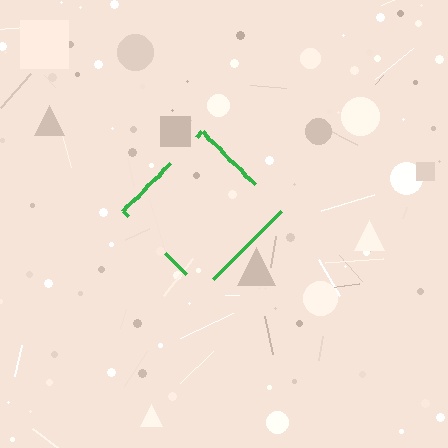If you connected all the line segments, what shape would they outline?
They would outline a diamond.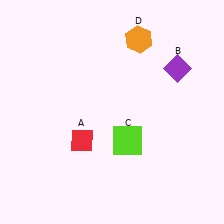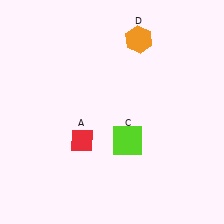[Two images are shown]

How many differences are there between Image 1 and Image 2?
There is 1 difference between the two images.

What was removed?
The purple diamond (B) was removed in Image 2.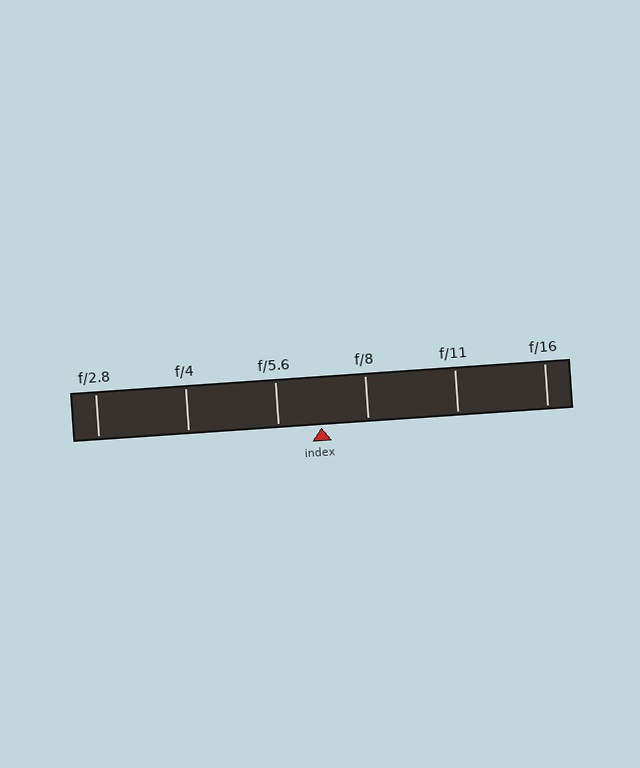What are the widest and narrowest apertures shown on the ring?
The widest aperture shown is f/2.8 and the narrowest is f/16.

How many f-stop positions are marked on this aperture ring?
There are 6 f-stop positions marked.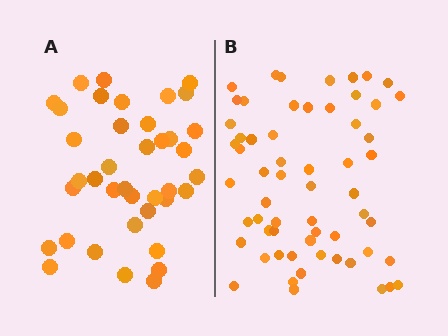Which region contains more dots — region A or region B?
Region B (the right region) has more dots.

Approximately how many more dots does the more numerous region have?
Region B has approximately 20 more dots than region A.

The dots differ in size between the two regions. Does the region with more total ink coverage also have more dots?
No. Region A has more total ink coverage because its dots are larger, but region B actually contains more individual dots. Total area can be misleading — the number of items is what matters here.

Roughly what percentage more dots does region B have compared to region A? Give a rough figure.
About 55% more.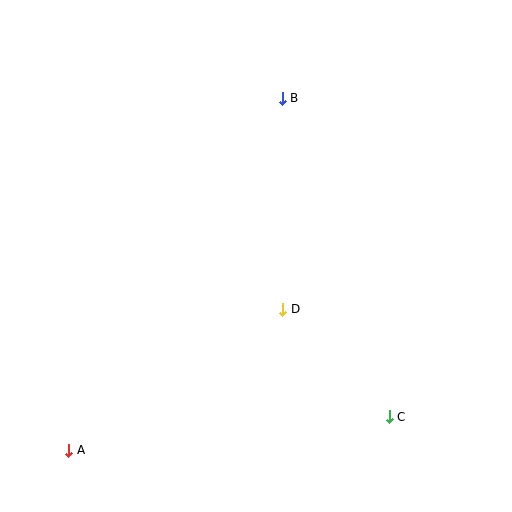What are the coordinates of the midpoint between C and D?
The midpoint between C and D is at (336, 363).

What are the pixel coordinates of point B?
Point B is at (282, 98).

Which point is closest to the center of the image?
Point D at (283, 309) is closest to the center.